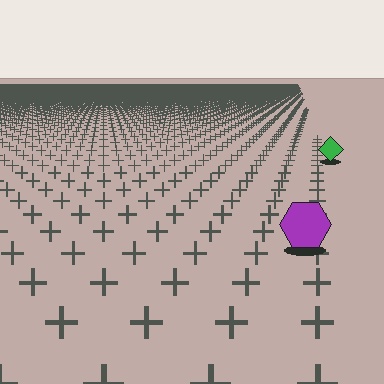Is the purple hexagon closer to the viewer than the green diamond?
Yes. The purple hexagon is closer — you can tell from the texture gradient: the ground texture is coarser near it.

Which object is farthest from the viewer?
The green diamond is farthest from the viewer. It appears smaller and the ground texture around it is denser.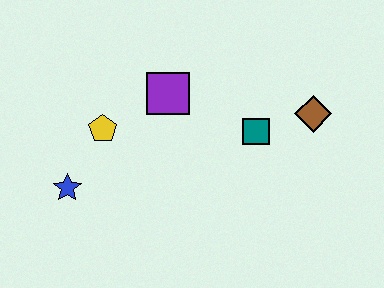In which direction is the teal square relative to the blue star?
The teal square is to the right of the blue star.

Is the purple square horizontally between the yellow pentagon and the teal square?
Yes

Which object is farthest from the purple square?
The brown diamond is farthest from the purple square.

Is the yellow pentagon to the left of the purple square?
Yes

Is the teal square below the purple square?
Yes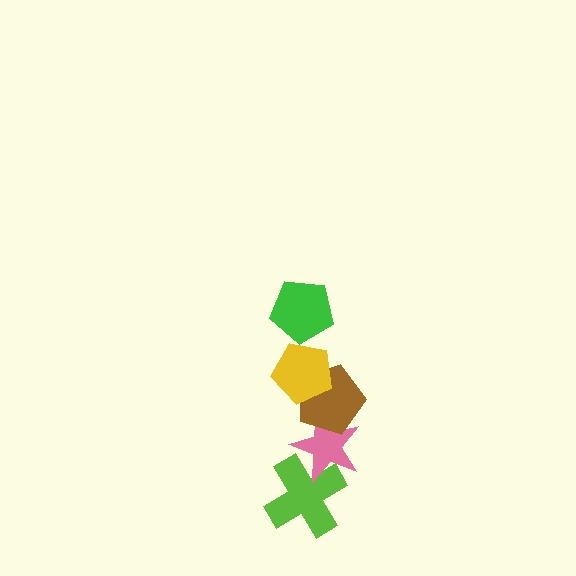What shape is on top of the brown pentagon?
The yellow pentagon is on top of the brown pentagon.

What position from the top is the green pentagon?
The green pentagon is 1st from the top.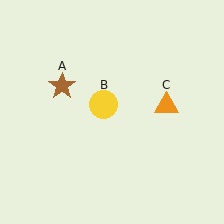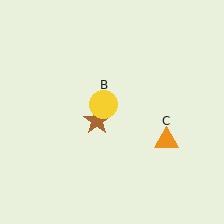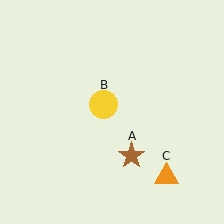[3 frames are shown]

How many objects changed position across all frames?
2 objects changed position: brown star (object A), orange triangle (object C).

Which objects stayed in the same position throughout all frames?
Yellow circle (object B) remained stationary.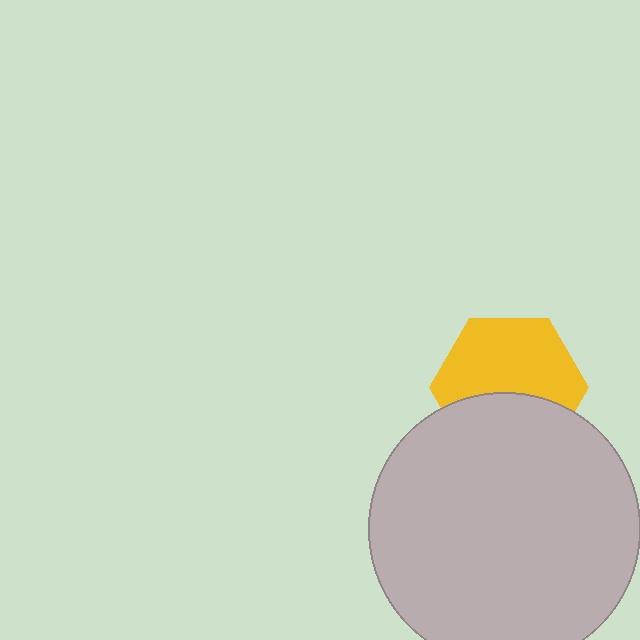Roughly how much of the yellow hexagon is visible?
About half of it is visible (roughly 60%).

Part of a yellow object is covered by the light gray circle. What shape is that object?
It is a hexagon.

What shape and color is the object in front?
The object in front is a light gray circle.